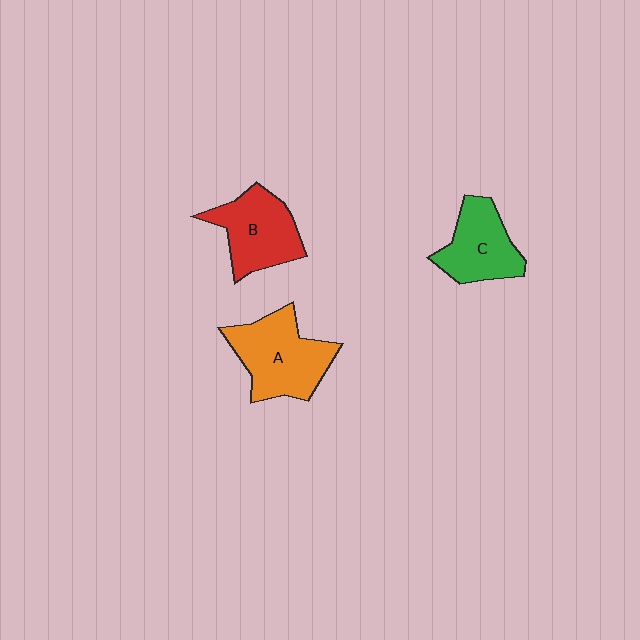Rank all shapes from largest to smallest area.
From largest to smallest: A (orange), B (red), C (green).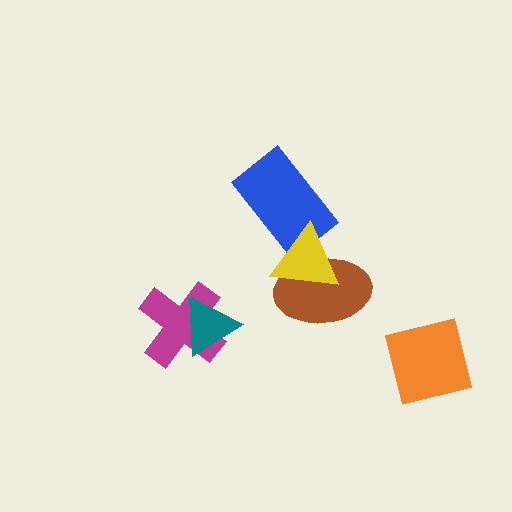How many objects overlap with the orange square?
0 objects overlap with the orange square.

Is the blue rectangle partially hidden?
Yes, it is partially covered by another shape.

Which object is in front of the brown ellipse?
The yellow triangle is in front of the brown ellipse.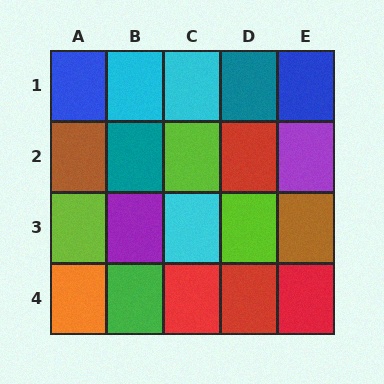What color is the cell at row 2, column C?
Lime.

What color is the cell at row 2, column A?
Brown.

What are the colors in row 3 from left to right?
Lime, purple, cyan, lime, brown.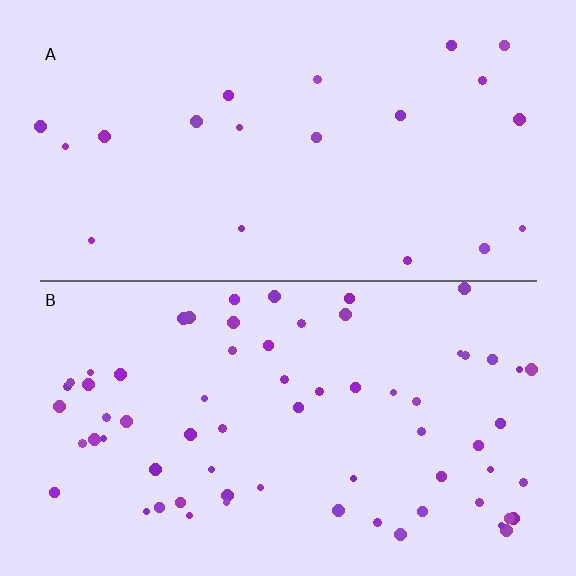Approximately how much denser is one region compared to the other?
Approximately 3.3× — region B over region A.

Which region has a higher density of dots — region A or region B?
B (the bottom).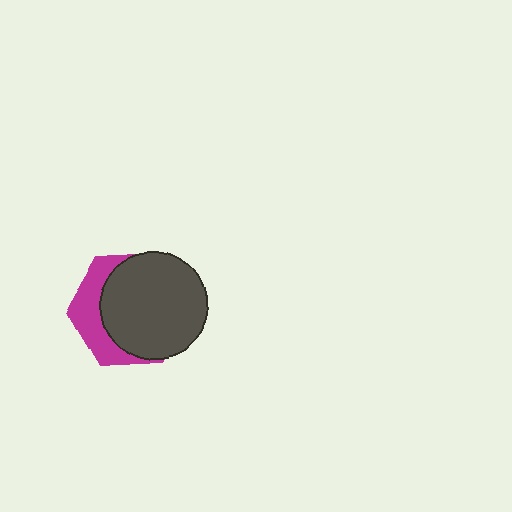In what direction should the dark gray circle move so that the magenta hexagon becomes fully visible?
The dark gray circle should move toward the upper-right. That is the shortest direction to clear the overlap and leave the magenta hexagon fully visible.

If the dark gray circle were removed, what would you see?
You would see the complete magenta hexagon.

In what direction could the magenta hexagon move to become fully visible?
The magenta hexagon could move toward the lower-left. That would shift it out from behind the dark gray circle entirely.